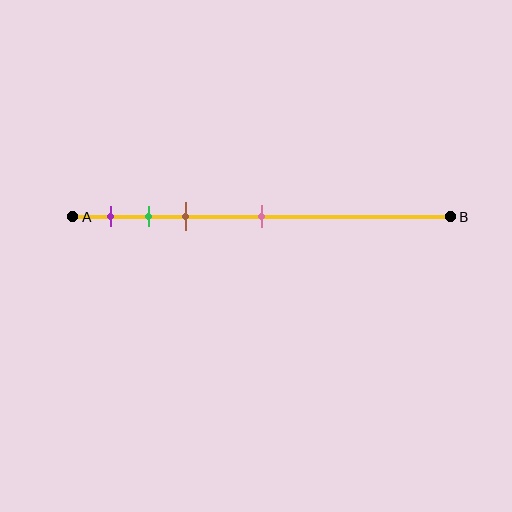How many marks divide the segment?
There are 4 marks dividing the segment.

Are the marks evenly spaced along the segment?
No, the marks are not evenly spaced.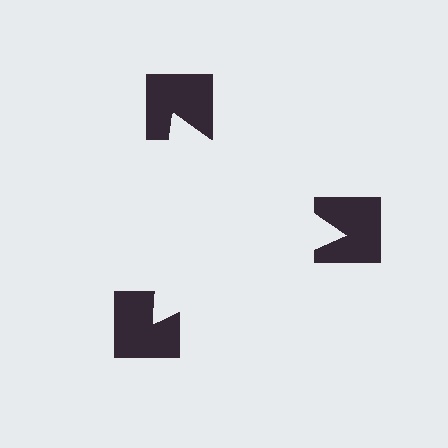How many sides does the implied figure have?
3 sides.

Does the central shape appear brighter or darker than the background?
It typically appears slightly brighter than the background, even though no actual brightness change is drawn.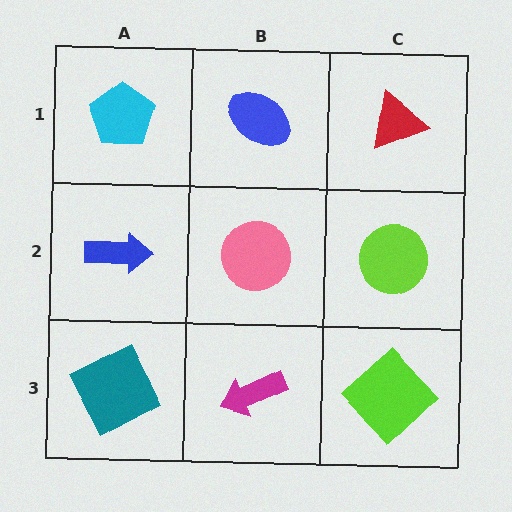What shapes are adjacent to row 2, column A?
A cyan pentagon (row 1, column A), a teal square (row 3, column A), a pink circle (row 2, column B).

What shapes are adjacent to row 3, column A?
A blue arrow (row 2, column A), a magenta arrow (row 3, column B).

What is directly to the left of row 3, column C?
A magenta arrow.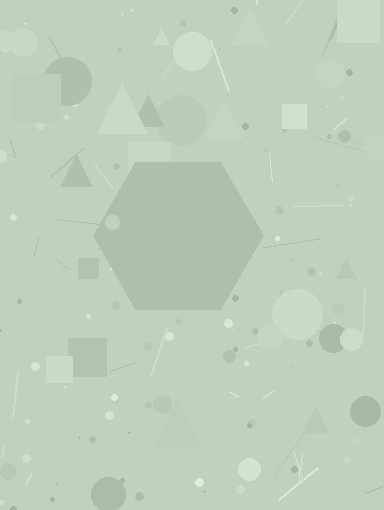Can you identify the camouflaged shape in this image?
The camouflaged shape is a hexagon.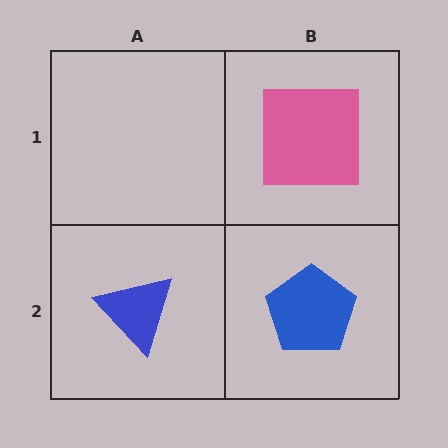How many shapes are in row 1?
1 shape.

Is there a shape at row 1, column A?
No, that cell is empty.